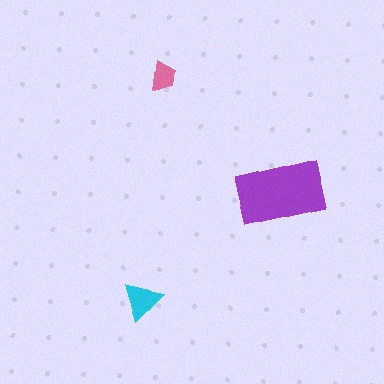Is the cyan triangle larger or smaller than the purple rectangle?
Smaller.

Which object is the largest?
The purple rectangle.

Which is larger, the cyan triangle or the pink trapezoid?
The cyan triangle.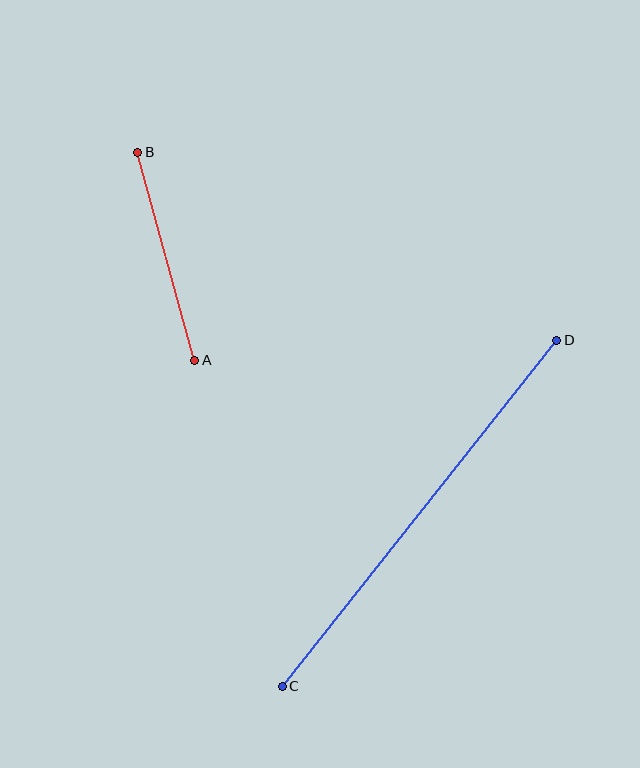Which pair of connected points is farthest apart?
Points C and D are farthest apart.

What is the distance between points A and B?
The distance is approximately 215 pixels.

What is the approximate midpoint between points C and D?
The midpoint is at approximately (419, 513) pixels.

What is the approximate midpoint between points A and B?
The midpoint is at approximately (166, 256) pixels.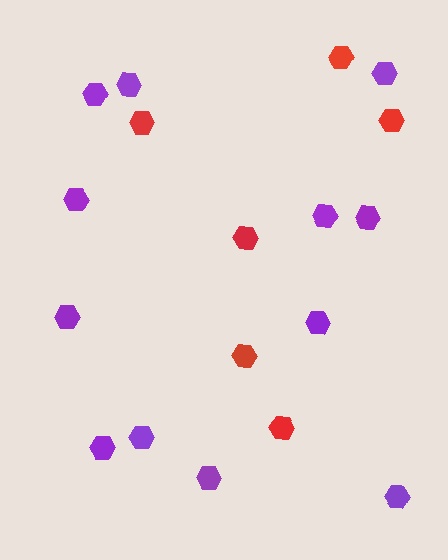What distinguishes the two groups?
There are 2 groups: one group of purple hexagons (12) and one group of red hexagons (6).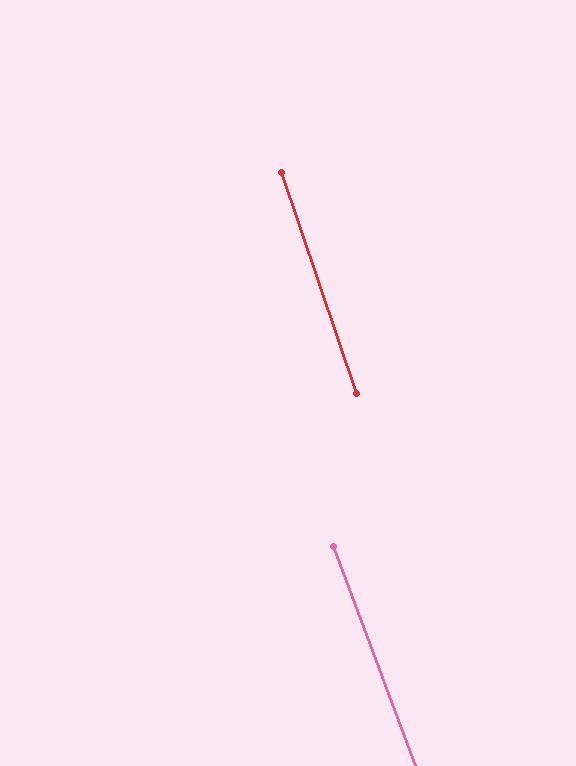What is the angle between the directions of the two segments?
Approximately 2 degrees.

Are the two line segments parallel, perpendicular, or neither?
Parallel — their directions differ by only 1.6°.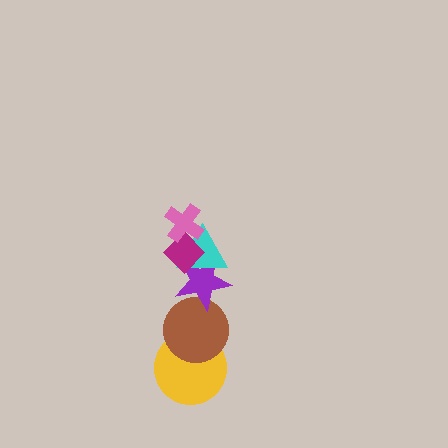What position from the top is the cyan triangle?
The cyan triangle is 3rd from the top.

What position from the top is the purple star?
The purple star is 4th from the top.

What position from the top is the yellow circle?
The yellow circle is 6th from the top.